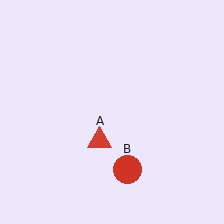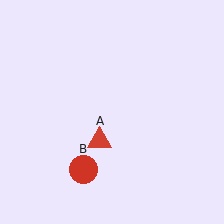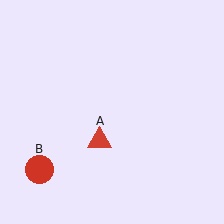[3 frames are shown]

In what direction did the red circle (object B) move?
The red circle (object B) moved left.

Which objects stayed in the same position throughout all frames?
Red triangle (object A) remained stationary.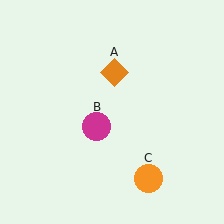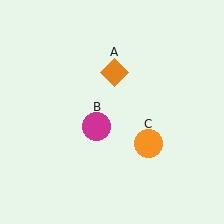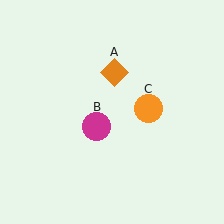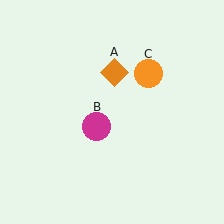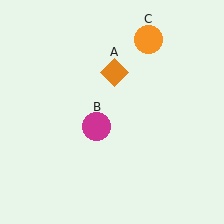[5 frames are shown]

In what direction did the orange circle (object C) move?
The orange circle (object C) moved up.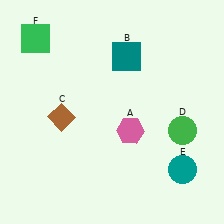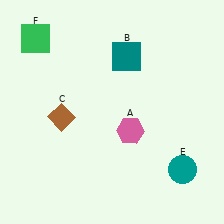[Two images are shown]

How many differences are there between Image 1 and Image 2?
There is 1 difference between the two images.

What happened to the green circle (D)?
The green circle (D) was removed in Image 2. It was in the bottom-right area of Image 1.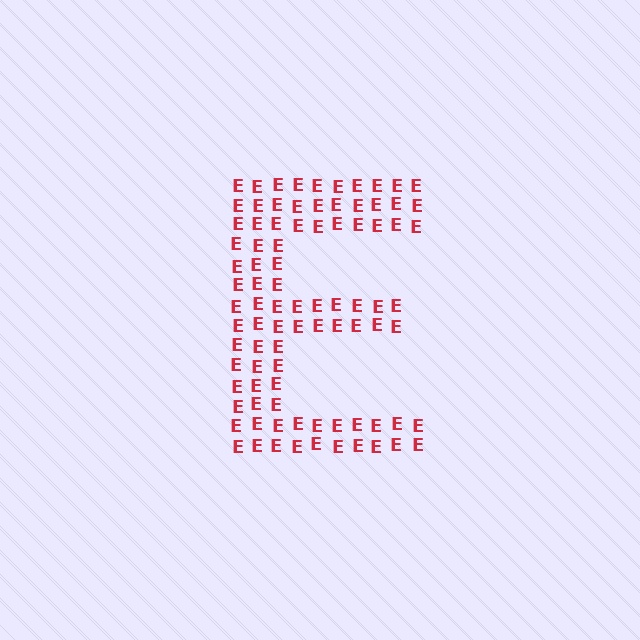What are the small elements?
The small elements are letter E's.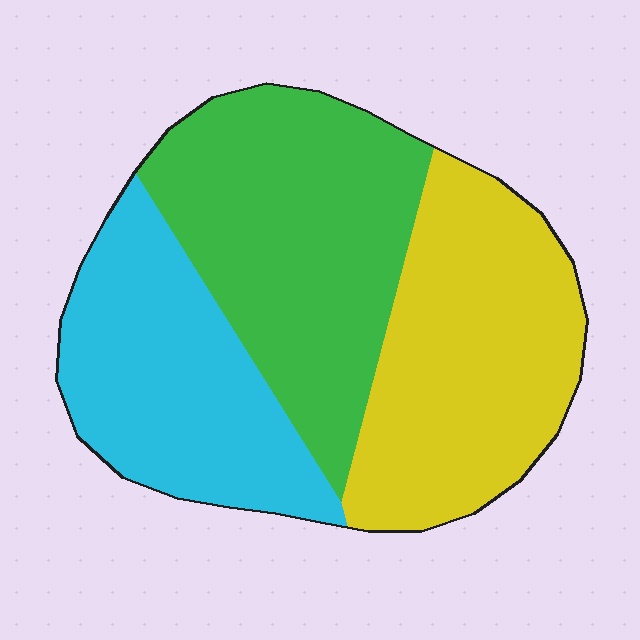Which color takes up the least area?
Cyan, at roughly 30%.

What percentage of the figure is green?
Green takes up about three eighths (3/8) of the figure.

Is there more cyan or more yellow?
Yellow.